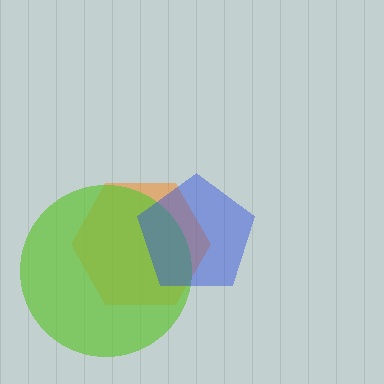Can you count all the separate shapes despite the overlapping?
Yes, there are 3 separate shapes.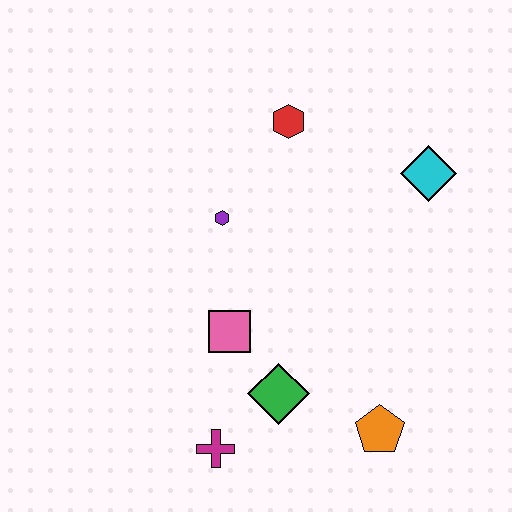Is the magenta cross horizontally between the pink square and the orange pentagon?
No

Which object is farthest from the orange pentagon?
The red hexagon is farthest from the orange pentagon.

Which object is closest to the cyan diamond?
The red hexagon is closest to the cyan diamond.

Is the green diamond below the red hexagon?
Yes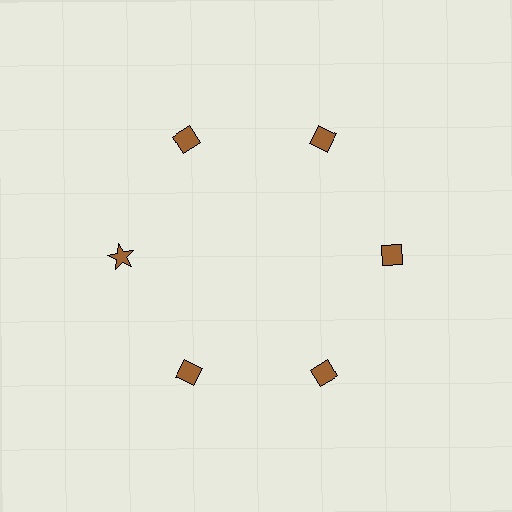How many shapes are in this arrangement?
There are 6 shapes arranged in a ring pattern.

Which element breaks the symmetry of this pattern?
The brown star at roughly the 9 o'clock position breaks the symmetry. All other shapes are brown diamonds.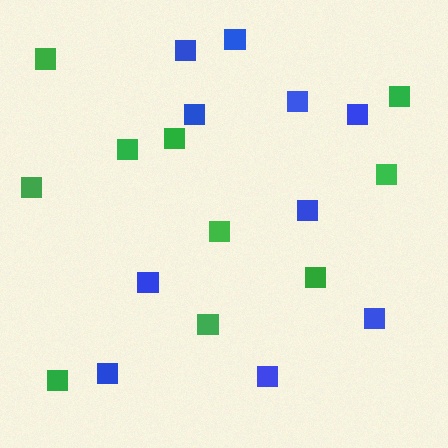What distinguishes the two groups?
There are 2 groups: one group of blue squares (10) and one group of green squares (10).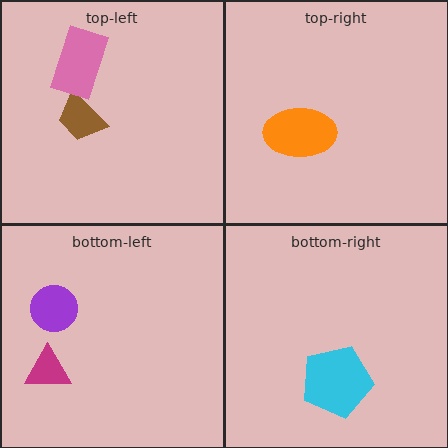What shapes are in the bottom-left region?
The purple circle, the magenta triangle.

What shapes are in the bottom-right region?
The cyan pentagon.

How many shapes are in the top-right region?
1.